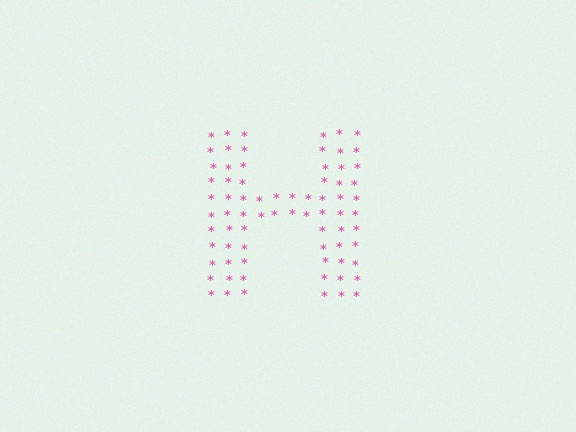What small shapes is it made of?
It is made of small asterisks.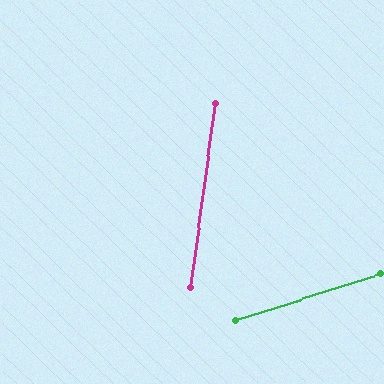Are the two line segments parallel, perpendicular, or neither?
Neither parallel nor perpendicular — they differ by about 64°.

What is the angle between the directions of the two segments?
Approximately 64 degrees.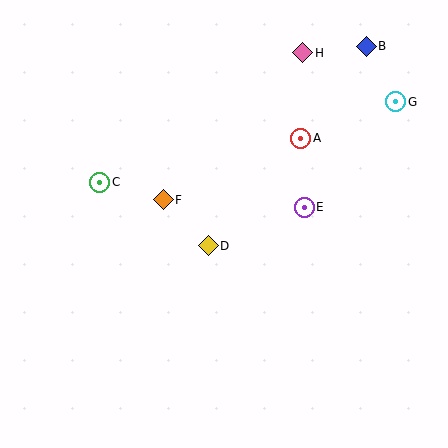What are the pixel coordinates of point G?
Point G is at (396, 102).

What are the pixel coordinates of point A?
Point A is at (301, 138).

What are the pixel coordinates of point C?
Point C is at (100, 182).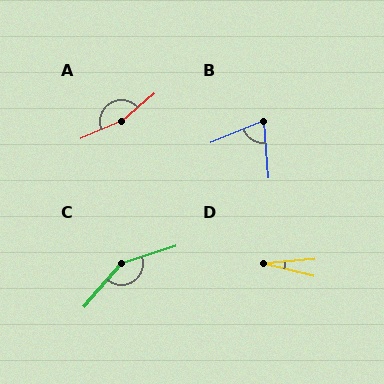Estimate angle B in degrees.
Approximately 73 degrees.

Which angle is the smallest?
D, at approximately 19 degrees.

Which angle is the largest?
A, at approximately 163 degrees.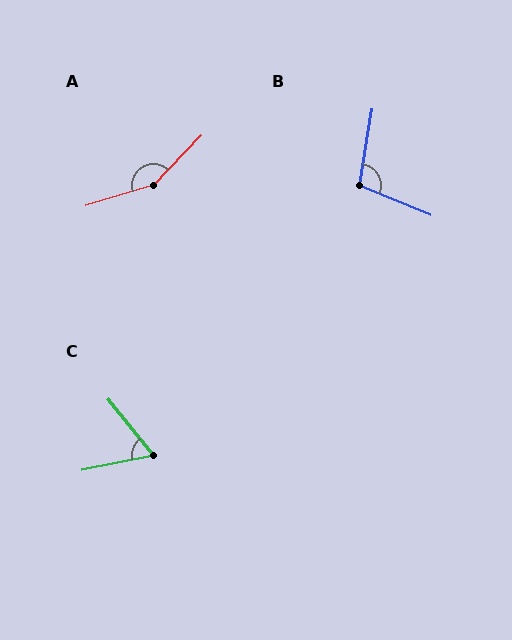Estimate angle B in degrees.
Approximately 103 degrees.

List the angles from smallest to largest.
C (63°), B (103°), A (150°).